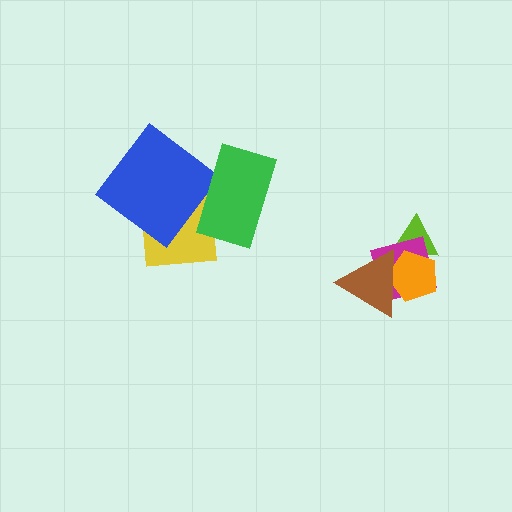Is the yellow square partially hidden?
Yes, it is partially covered by another shape.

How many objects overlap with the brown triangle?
2 objects overlap with the brown triangle.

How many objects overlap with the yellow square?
2 objects overlap with the yellow square.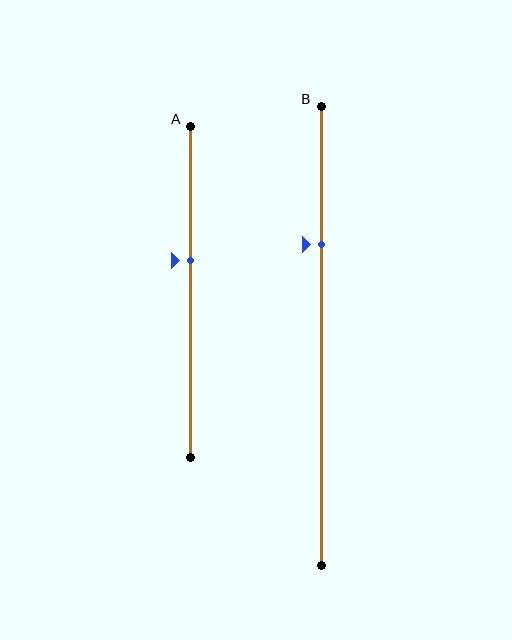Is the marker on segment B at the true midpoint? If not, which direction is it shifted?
No, the marker on segment B is shifted upward by about 20% of the segment length.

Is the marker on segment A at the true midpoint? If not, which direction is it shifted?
No, the marker on segment A is shifted upward by about 10% of the segment length.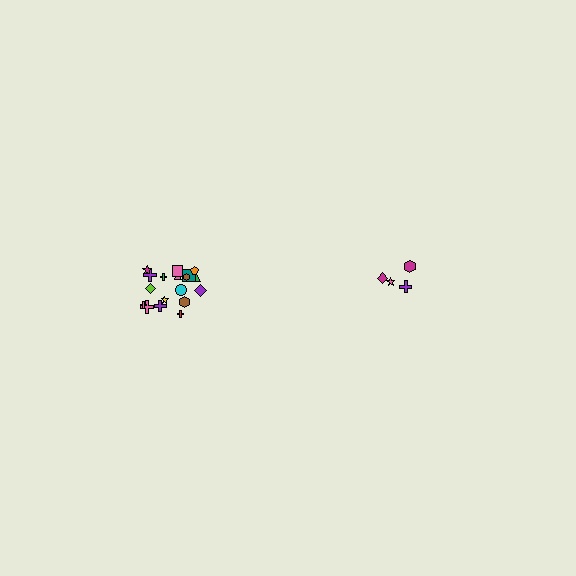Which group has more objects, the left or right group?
The left group.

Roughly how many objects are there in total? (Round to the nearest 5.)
Roughly 20 objects in total.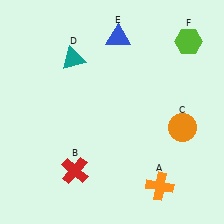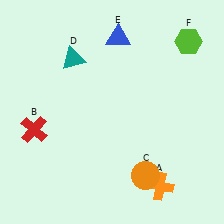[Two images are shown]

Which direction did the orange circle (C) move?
The orange circle (C) moved down.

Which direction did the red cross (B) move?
The red cross (B) moved up.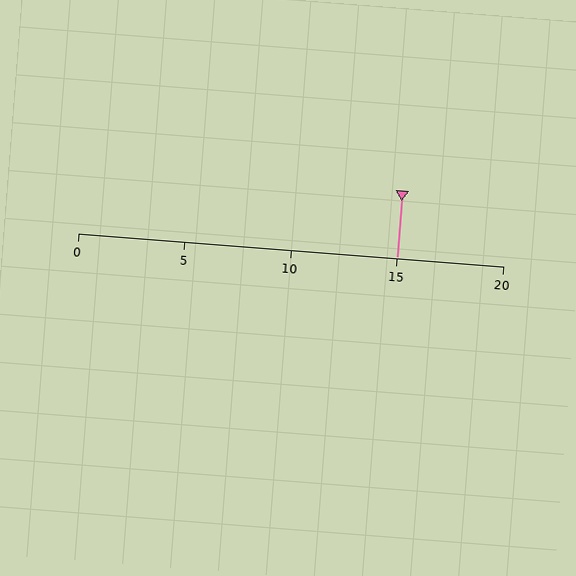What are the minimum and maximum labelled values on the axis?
The axis runs from 0 to 20.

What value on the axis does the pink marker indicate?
The marker indicates approximately 15.